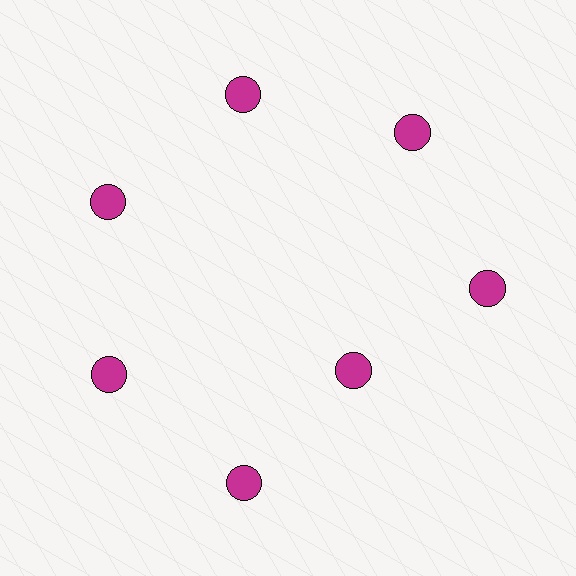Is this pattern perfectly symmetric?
No. The 7 magenta circles are arranged in a ring, but one element near the 5 o'clock position is pulled inward toward the center, breaking the 7-fold rotational symmetry.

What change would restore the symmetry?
The symmetry would be restored by moving it outward, back onto the ring so that all 7 circles sit at equal angles and equal distance from the center.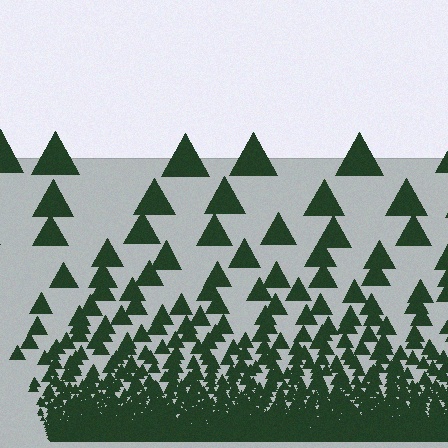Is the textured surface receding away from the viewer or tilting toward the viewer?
The surface appears to tilt toward the viewer. Texture elements get larger and sparser toward the top.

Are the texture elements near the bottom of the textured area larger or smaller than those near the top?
Smaller. The gradient is inverted — elements near the bottom are smaller and denser.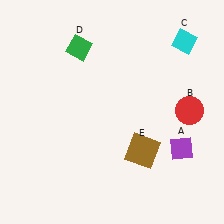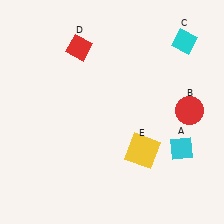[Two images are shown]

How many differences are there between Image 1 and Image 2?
There are 3 differences between the two images.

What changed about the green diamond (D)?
In Image 1, D is green. In Image 2, it changed to red.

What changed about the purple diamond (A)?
In Image 1, A is purple. In Image 2, it changed to cyan.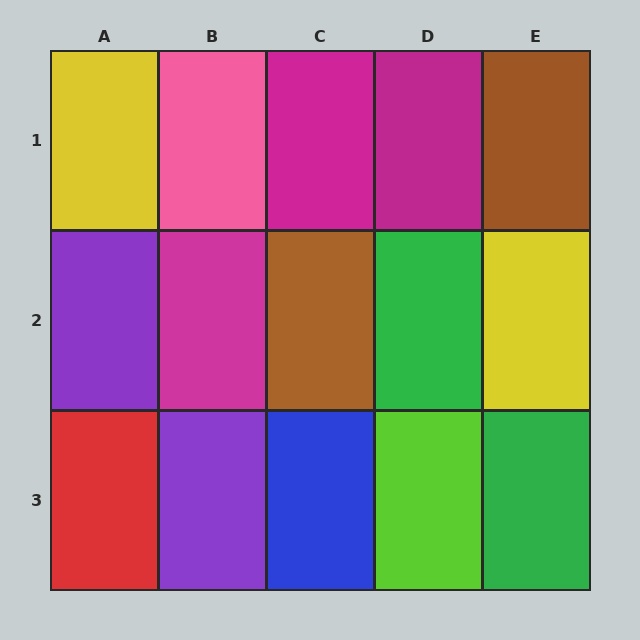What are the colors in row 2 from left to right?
Purple, magenta, brown, green, yellow.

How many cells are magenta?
3 cells are magenta.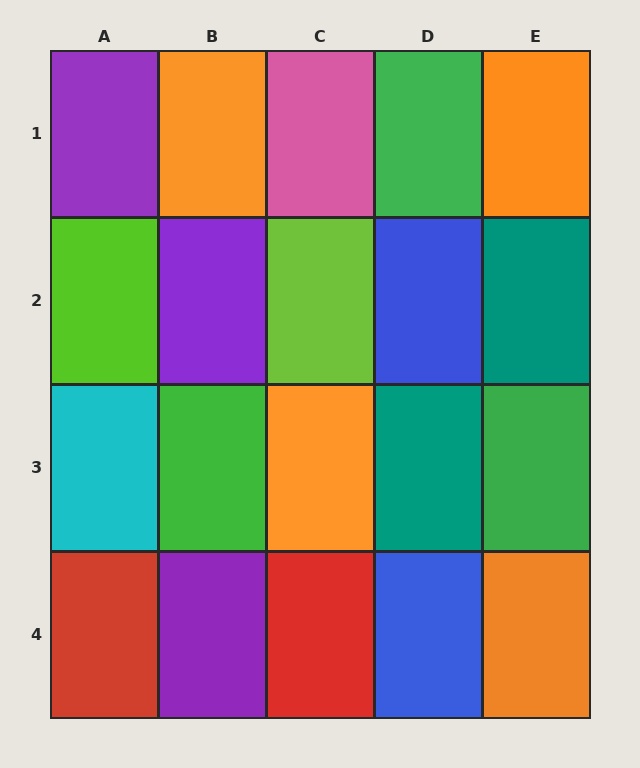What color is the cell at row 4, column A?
Red.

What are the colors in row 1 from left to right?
Purple, orange, pink, green, orange.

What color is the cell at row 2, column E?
Teal.